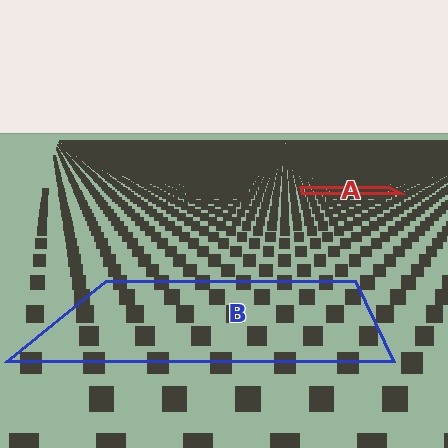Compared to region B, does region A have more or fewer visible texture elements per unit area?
Region A has more texture elements per unit area — they are packed more densely because it is farther away.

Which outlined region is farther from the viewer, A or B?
Region A is farther from the viewer — the texture elements inside it appear smaller and more densely packed.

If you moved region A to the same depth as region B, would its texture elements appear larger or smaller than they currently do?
They would appear larger. At a closer depth, the same texture elements are projected at a bigger on-screen size.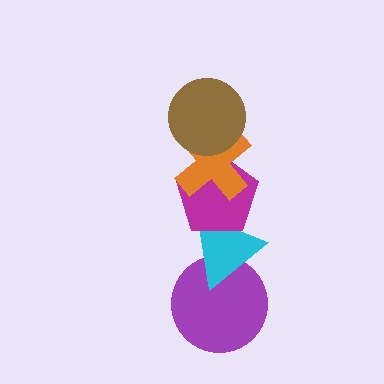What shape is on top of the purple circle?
The cyan triangle is on top of the purple circle.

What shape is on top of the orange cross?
The brown circle is on top of the orange cross.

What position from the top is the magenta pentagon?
The magenta pentagon is 3rd from the top.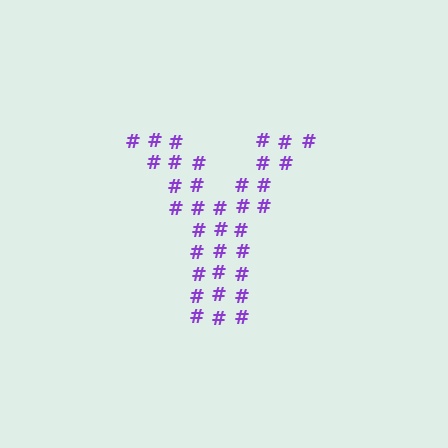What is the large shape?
The large shape is the letter Y.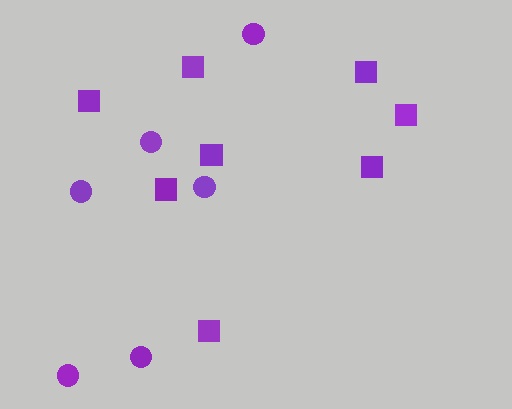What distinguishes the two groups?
There are 2 groups: one group of circles (6) and one group of squares (8).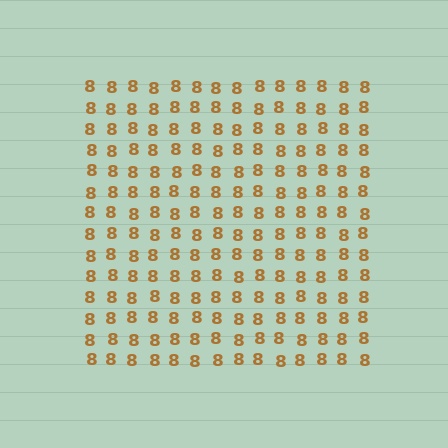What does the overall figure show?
The overall figure shows a square.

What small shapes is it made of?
It is made of small digit 8's.